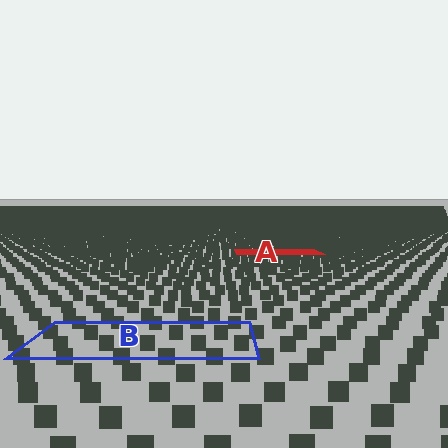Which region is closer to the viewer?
Region B is closer. The texture elements there are larger and more spread out.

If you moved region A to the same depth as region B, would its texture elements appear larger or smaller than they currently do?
They would appear larger. At a closer depth, the same texture elements are projected at a bigger on-screen size.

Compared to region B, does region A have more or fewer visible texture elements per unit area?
Region A has more texture elements per unit area — they are packed more densely because it is farther away.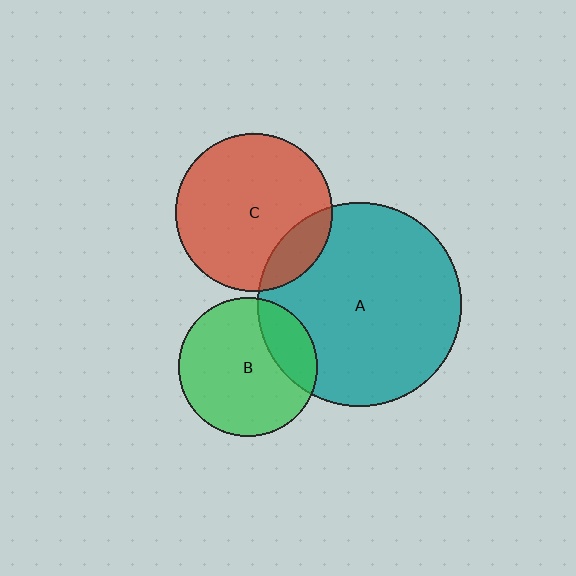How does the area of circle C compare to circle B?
Approximately 1.3 times.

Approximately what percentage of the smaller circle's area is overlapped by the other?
Approximately 20%.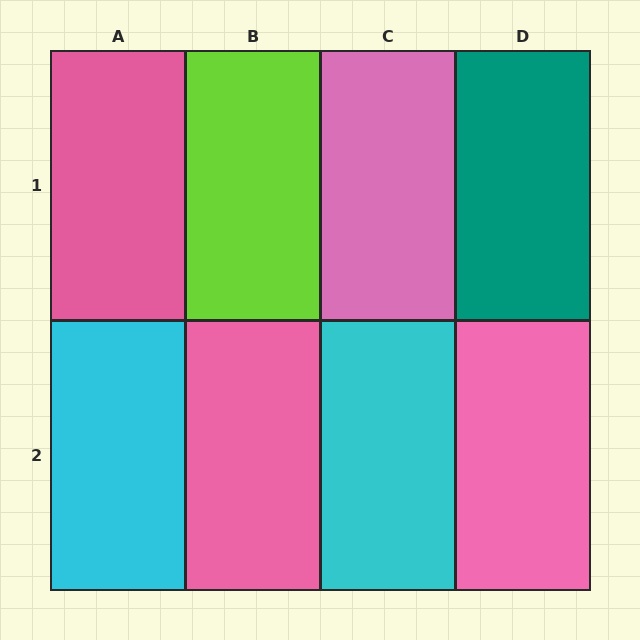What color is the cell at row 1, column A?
Pink.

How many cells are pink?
4 cells are pink.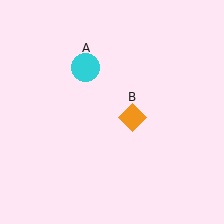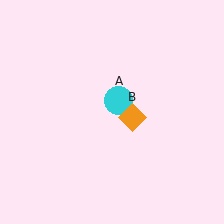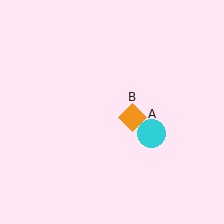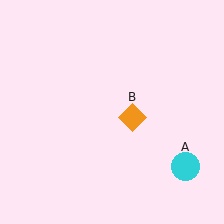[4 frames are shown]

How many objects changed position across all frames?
1 object changed position: cyan circle (object A).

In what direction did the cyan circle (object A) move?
The cyan circle (object A) moved down and to the right.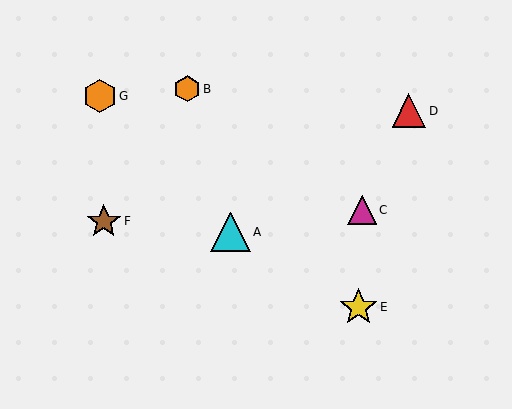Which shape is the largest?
The cyan triangle (labeled A) is the largest.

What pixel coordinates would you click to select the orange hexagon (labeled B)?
Click at (187, 89) to select the orange hexagon B.